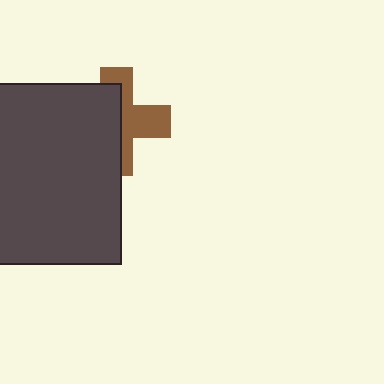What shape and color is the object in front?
The object in front is a dark gray rectangle.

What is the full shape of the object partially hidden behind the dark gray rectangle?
The partially hidden object is a brown cross.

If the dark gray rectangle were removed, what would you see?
You would see the complete brown cross.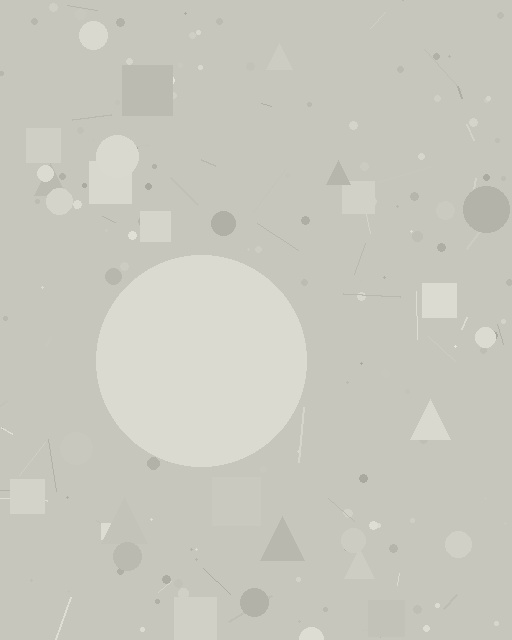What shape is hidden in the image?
A circle is hidden in the image.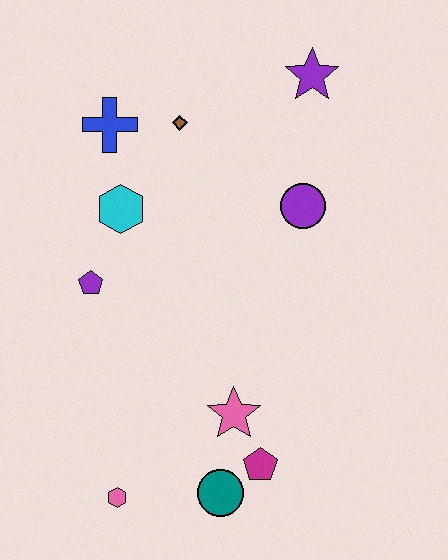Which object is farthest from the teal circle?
The purple star is farthest from the teal circle.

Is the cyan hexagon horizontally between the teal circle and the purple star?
No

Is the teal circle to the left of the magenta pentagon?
Yes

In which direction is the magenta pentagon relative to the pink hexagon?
The magenta pentagon is to the right of the pink hexagon.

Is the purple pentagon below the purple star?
Yes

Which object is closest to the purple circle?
The purple star is closest to the purple circle.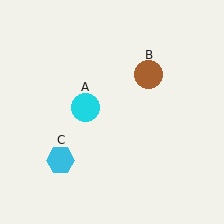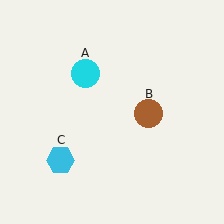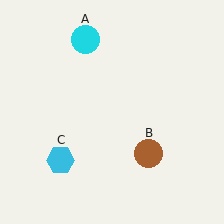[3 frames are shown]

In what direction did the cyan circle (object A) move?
The cyan circle (object A) moved up.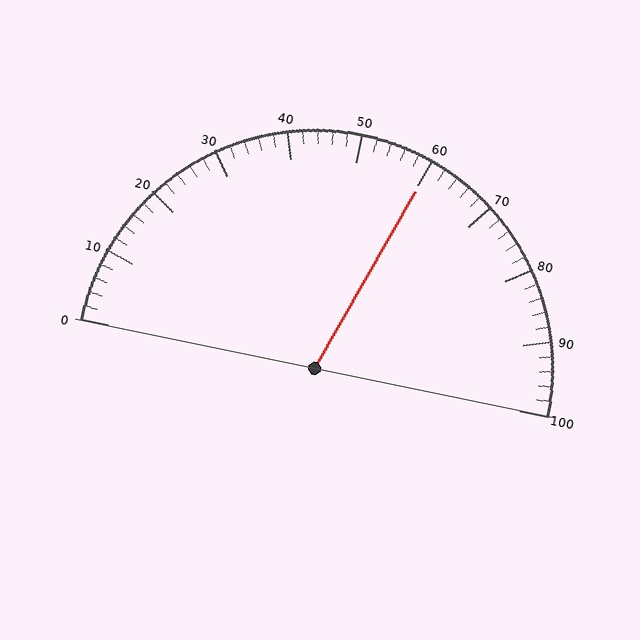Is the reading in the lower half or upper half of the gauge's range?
The reading is in the upper half of the range (0 to 100).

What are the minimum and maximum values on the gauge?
The gauge ranges from 0 to 100.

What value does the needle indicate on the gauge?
The needle indicates approximately 60.